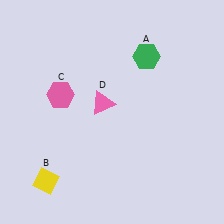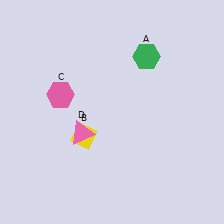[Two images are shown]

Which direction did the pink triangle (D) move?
The pink triangle (D) moved down.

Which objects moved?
The objects that moved are: the yellow diamond (B), the pink triangle (D).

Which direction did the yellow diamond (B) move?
The yellow diamond (B) moved up.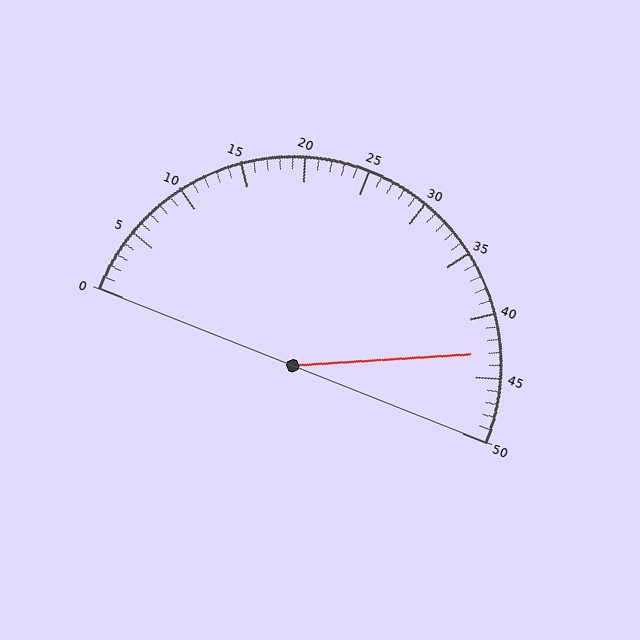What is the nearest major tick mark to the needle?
The nearest major tick mark is 45.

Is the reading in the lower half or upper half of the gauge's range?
The reading is in the upper half of the range (0 to 50).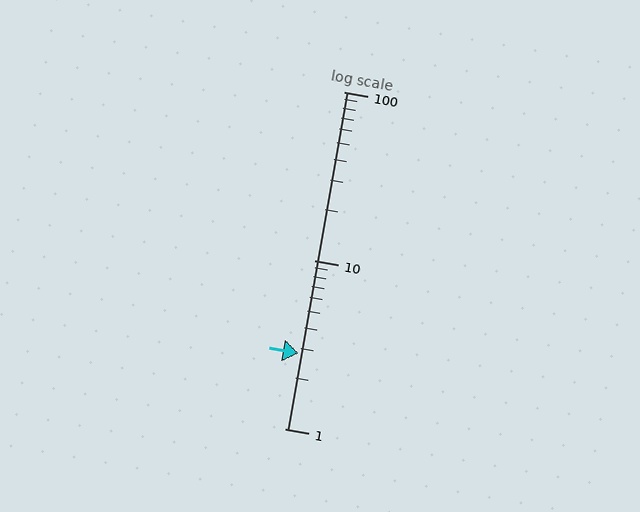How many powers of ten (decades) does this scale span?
The scale spans 2 decades, from 1 to 100.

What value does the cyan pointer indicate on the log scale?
The pointer indicates approximately 2.8.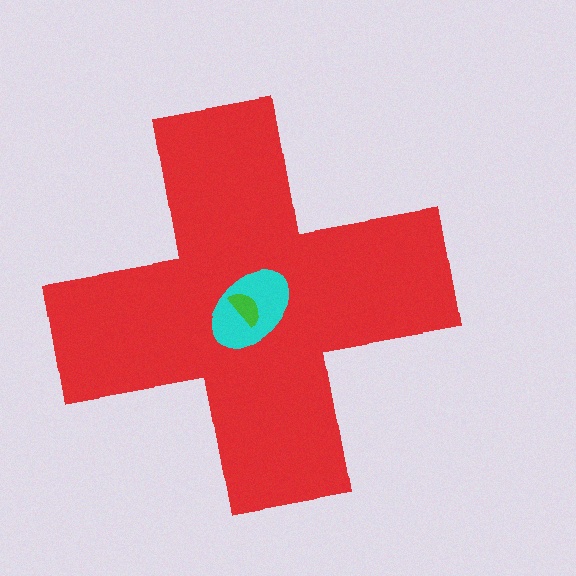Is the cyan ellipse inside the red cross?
Yes.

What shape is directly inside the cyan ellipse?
The green semicircle.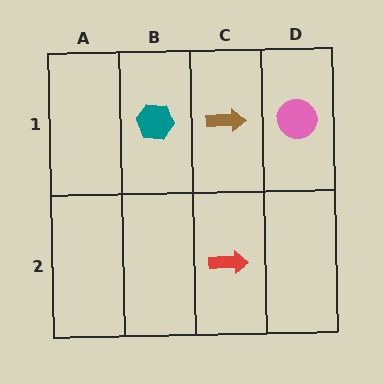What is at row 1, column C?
A brown arrow.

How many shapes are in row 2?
1 shape.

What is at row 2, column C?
A red arrow.